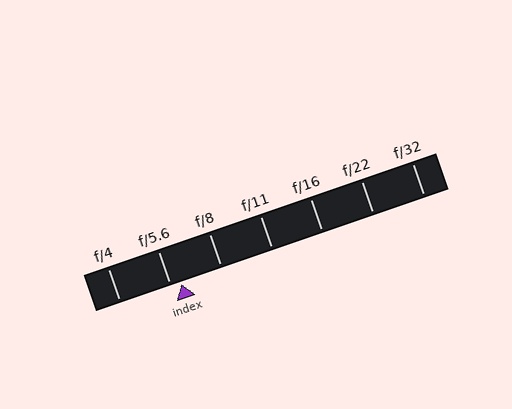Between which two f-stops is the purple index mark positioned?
The index mark is between f/5.6 and f/8.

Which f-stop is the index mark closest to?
The index mark is closest to f/5.6.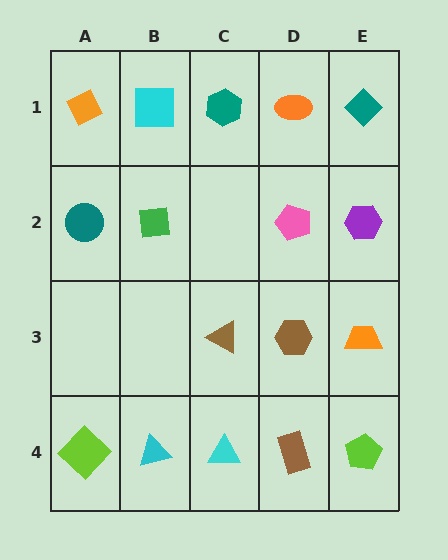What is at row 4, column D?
A brown rectangle.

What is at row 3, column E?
An orange trapezoid.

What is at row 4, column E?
A lime pentagon.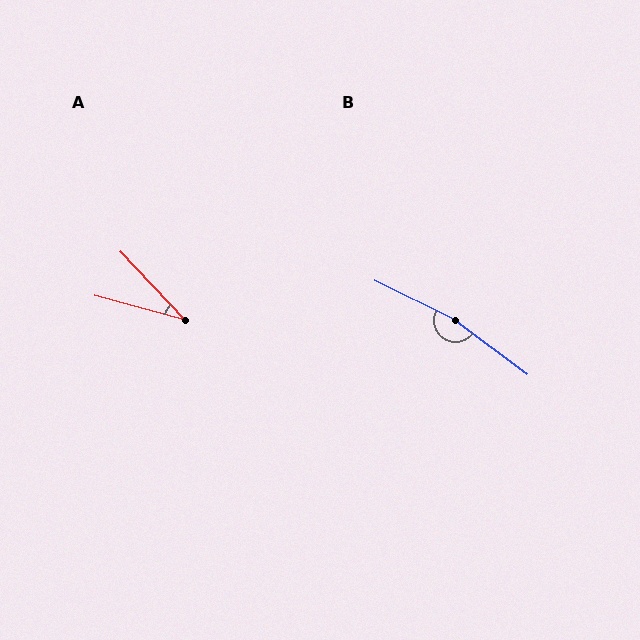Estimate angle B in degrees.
Approximately 170 degrees.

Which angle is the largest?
B, at approximately 170 degrees.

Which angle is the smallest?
A, at approximately 32 degrees.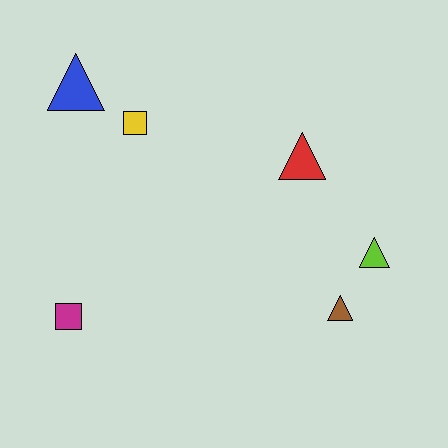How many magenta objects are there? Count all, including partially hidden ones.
There is 1 magenta object.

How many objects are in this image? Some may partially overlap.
There are 6 objects.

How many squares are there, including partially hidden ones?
There are 2 squares.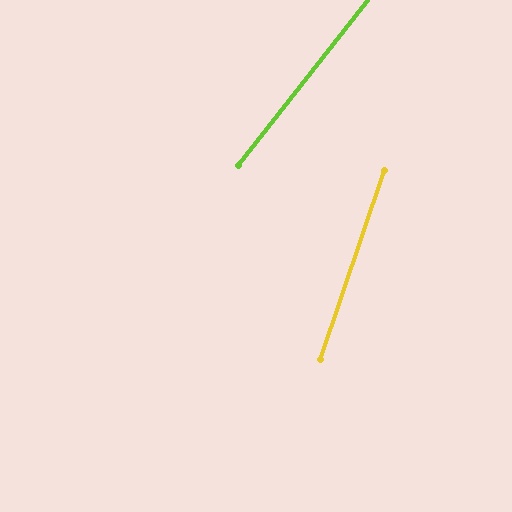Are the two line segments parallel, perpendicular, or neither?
Neither parallel nor perpendicular — they differ by about 19°.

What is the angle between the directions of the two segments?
Approximately 19 degrees.